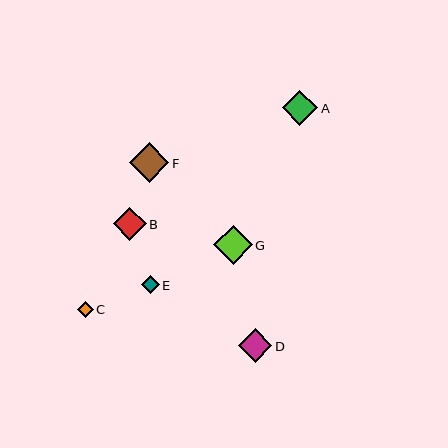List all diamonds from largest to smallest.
From largest to smallest: F, G, A, D, B, E, C.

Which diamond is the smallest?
Diamond C is the smallest with a size of approximately 16 pixels.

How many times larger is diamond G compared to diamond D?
Diamond G is approximately 1.2 times the size of diamond D.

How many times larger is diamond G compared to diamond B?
Diamond G is approximately 1.2 times the size of diamond B.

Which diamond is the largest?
Diamond F is the largest with a size of approximately 39 pixels.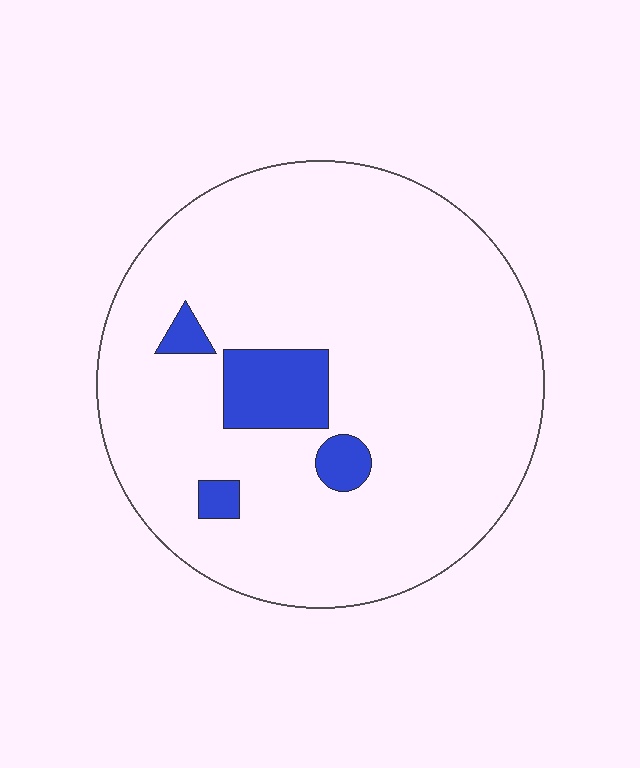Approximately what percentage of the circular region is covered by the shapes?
Approximately 10%.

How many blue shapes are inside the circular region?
4.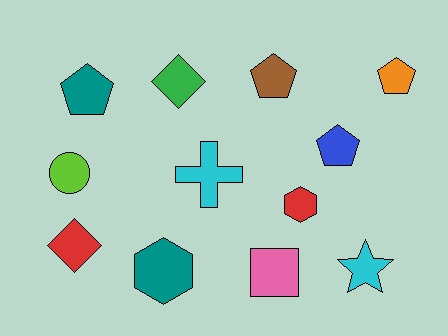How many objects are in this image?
There are 12 objects.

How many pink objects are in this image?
There is 1 pink object.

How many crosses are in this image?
There is 1 cross.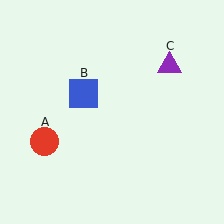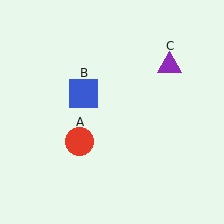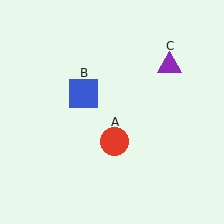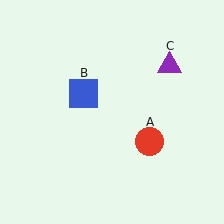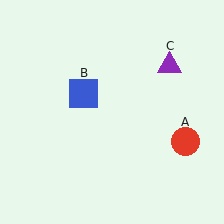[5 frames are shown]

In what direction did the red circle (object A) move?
The red circle (object A) moved right.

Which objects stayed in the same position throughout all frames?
Blue square (object B) and purple triangle (object C) remained stationary.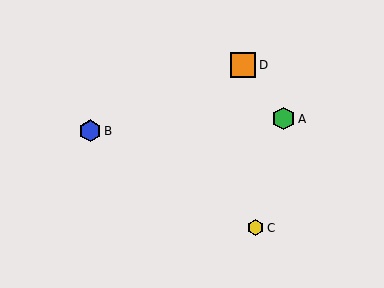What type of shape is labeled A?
Shape A is a green hexagon.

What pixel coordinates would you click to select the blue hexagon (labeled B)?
Click at (90, 131) to select the blue hexagon B.